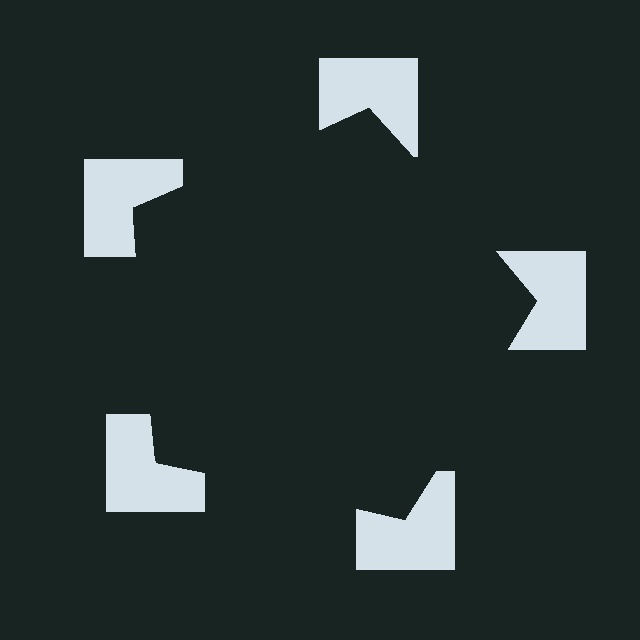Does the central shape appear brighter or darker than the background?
It typically appears slightly darker than the background, even though no actual brightness change is drawn.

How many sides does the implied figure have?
5 sides.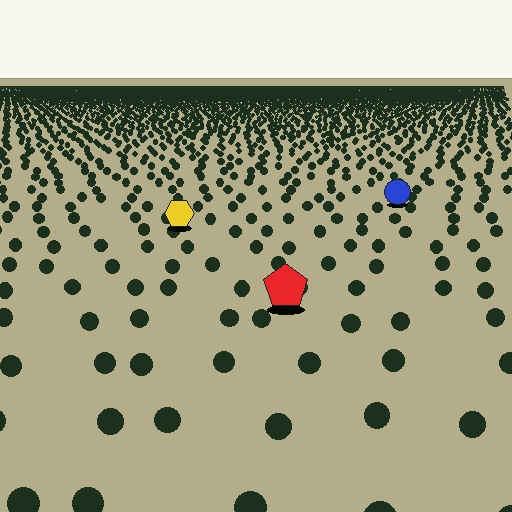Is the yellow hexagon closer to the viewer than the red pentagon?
No. The red pentagon is closer — you can tell from the texture gradient: the ground texture is coarser near it.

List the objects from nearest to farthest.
From nearest to farthest: the red pentagon, the yellow hexagon, the blue circle.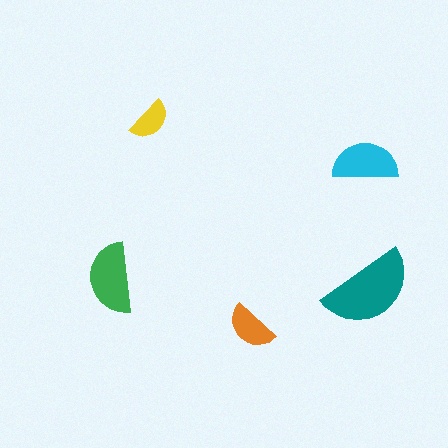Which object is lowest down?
The orange semicircle is bottommost.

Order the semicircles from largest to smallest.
the teal one, the green one, the cyan one, the orange one, the yellow one.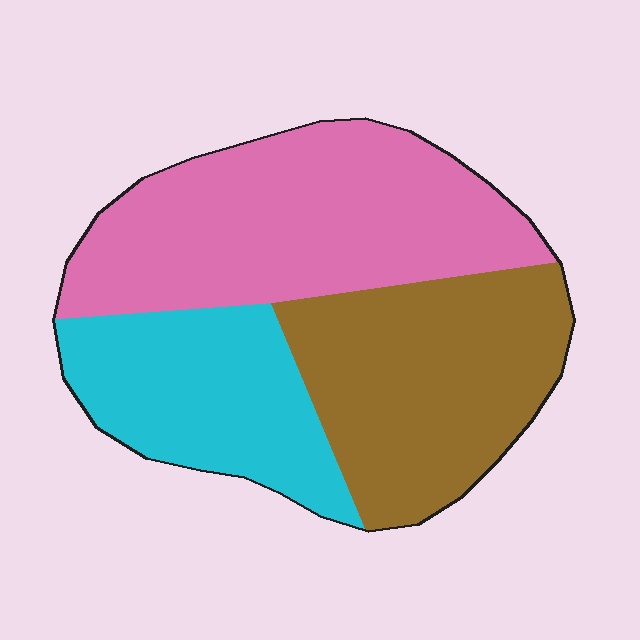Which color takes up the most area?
Pink, at roughly 40%.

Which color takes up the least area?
Cyan, at roughly 25%.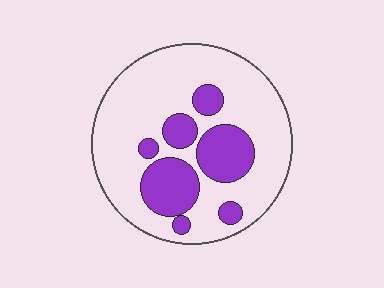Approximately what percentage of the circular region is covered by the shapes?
Approximately 25%.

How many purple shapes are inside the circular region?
7.